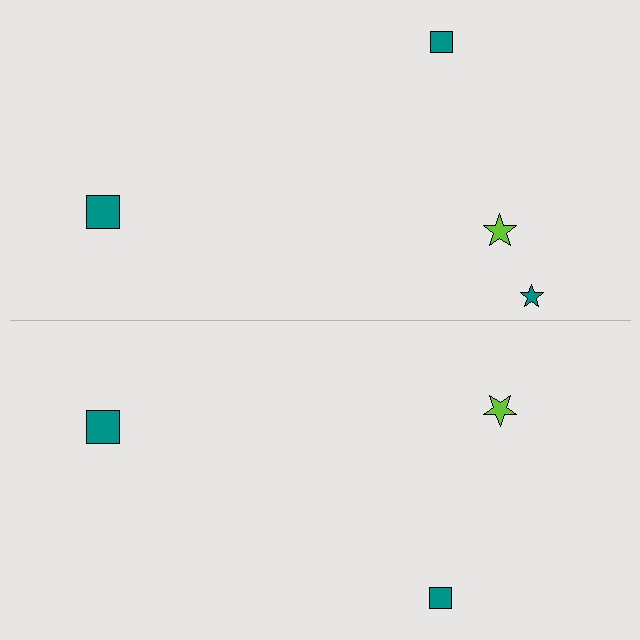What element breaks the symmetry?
A teal star is missing from the bottom side.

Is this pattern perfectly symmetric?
No, the pattern is not perfectly symmetric. A teal star is missing from the bottom side.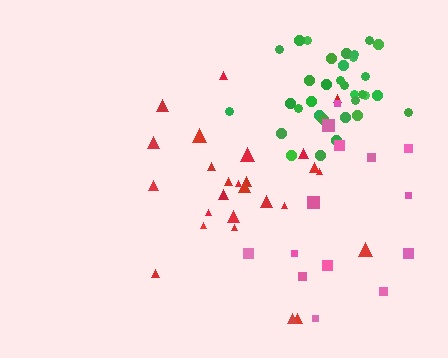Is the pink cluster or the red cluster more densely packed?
Red.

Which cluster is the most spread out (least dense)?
Pink.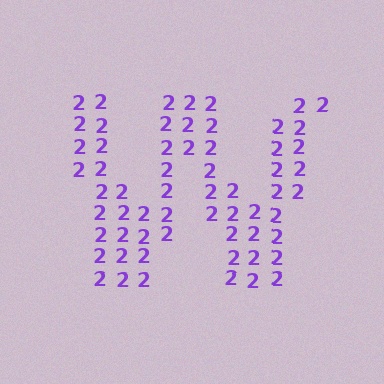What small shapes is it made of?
It is made of small digit 2's.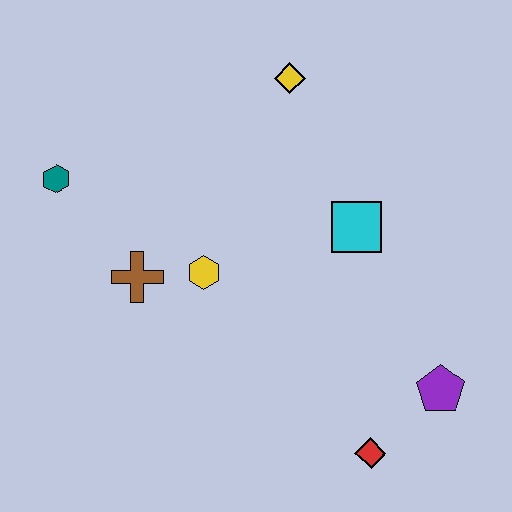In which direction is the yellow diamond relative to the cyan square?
The yellow diamond is above the cyan square.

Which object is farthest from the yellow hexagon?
The purple pentagon is farthest from the yellow hexagon.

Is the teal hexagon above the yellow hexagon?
Yes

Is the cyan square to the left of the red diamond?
Yes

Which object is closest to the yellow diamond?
The cyan square is closest to the yellow diamond.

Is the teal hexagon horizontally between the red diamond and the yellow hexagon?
No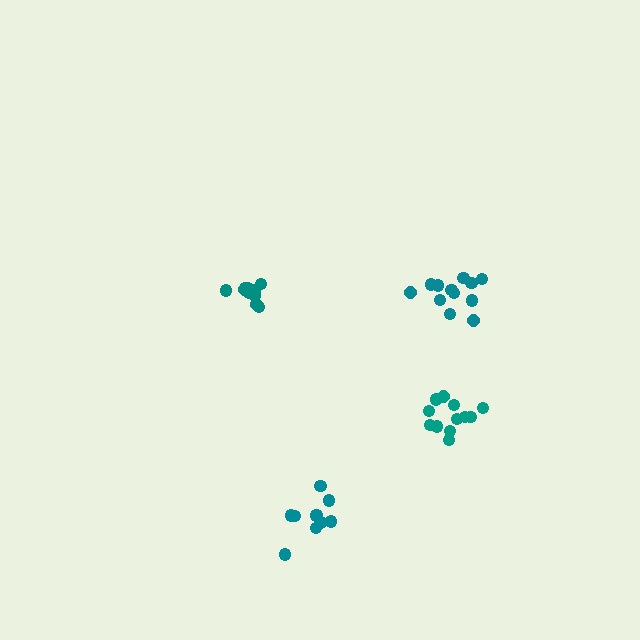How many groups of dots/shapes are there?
There are 4 groups.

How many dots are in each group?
Group 1: 12 dots, Group 2: 10 dots, Group 3: 10 dots, Group 4: 12 dots (44 total).